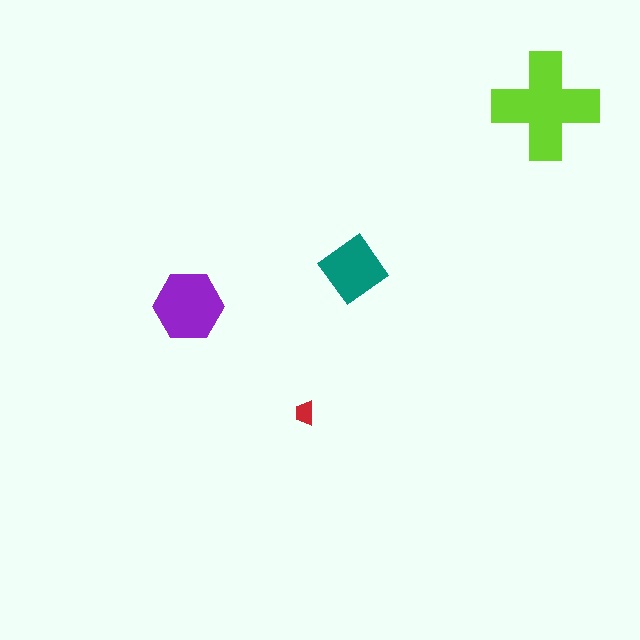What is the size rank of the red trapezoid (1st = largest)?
4th.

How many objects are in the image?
There are 4 objects in the image.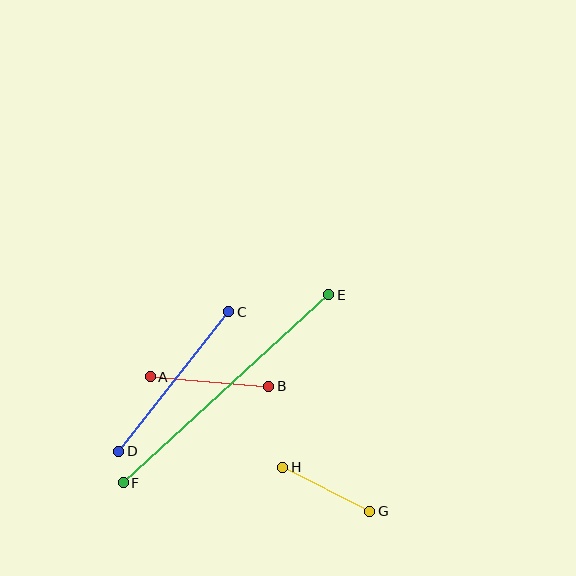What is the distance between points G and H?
The distance is approximately 97 pixels.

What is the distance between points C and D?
The distance is approximately 177 pixels.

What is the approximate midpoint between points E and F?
The midpoint is at approximately (226, 389) pixels.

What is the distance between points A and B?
The distance is approximately 119 pixels.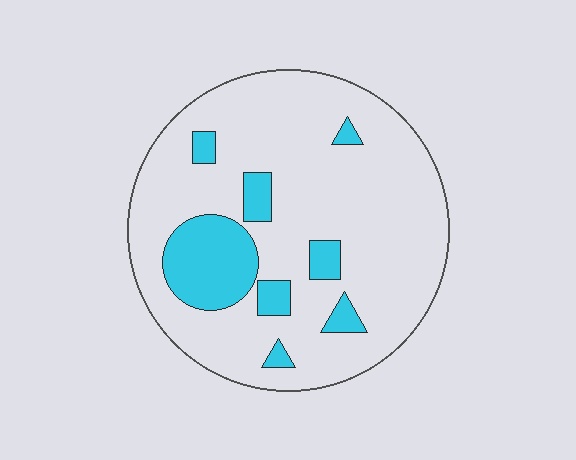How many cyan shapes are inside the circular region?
8.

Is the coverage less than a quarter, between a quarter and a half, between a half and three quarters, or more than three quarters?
Less than a quarter.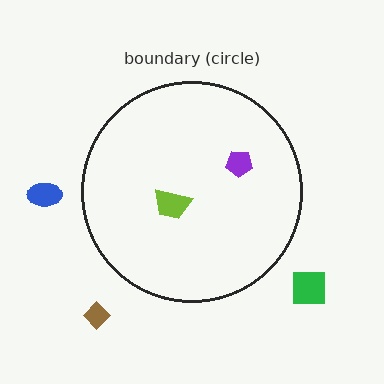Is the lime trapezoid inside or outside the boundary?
Inside.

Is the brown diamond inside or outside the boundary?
Outside.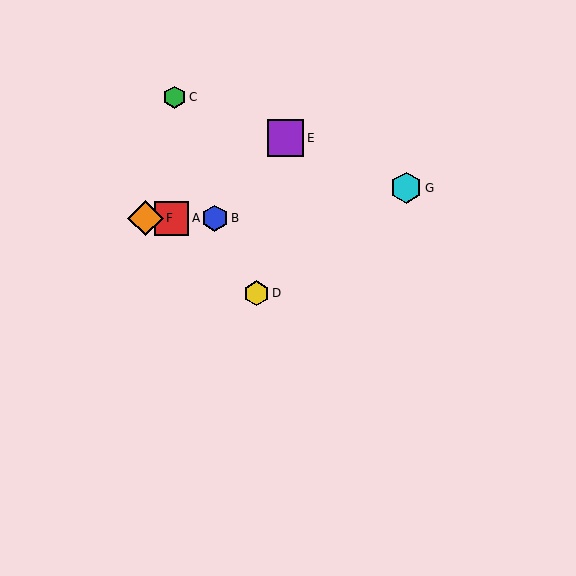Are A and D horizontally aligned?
No, A is at y≈218 and D is at y≈293.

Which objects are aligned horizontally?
Objects A, B, F are aligned horizontally.